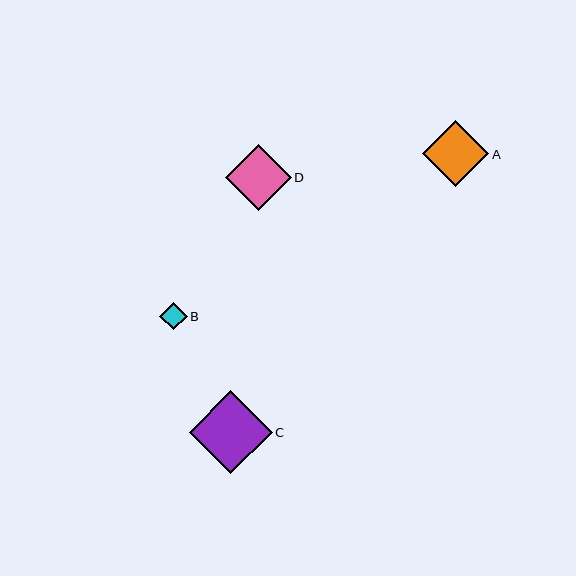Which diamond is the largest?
Diamond C is the largest with a size of approximately 83 pixels.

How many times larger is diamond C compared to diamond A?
Diamond C is approximately 1.3 times the size of diamond A.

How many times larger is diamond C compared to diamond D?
Diamond C is approximately 1.3 times the size of diamond D.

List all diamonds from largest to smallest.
From largest to smallest: C, A, D, B.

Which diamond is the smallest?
Diamond B is the smallest with a size of approximately 27 pixels.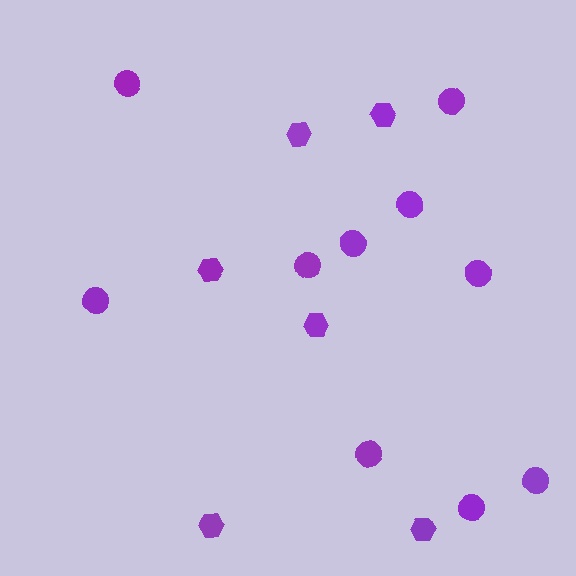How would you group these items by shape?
There are 2 groups: one group of hexagons (6) and one group of circles (10).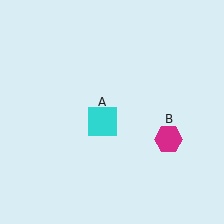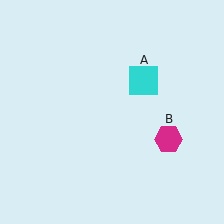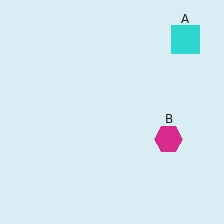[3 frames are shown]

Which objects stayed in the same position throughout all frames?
Magenta hexagon (object B) remained stationary.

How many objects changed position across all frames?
1 object changed position: cyan square (object A).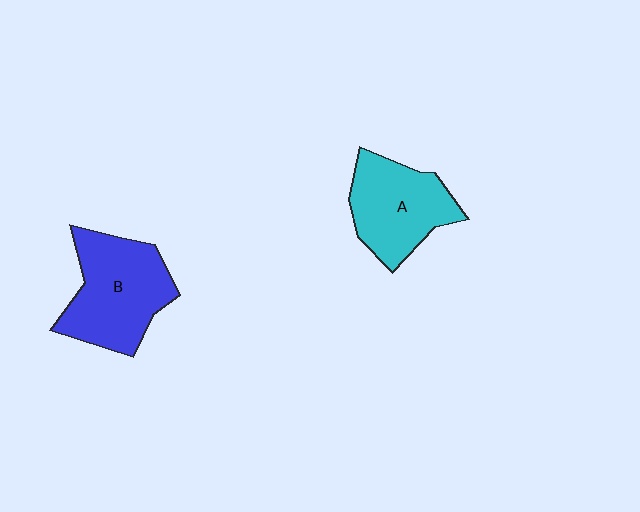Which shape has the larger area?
Shape B (blue).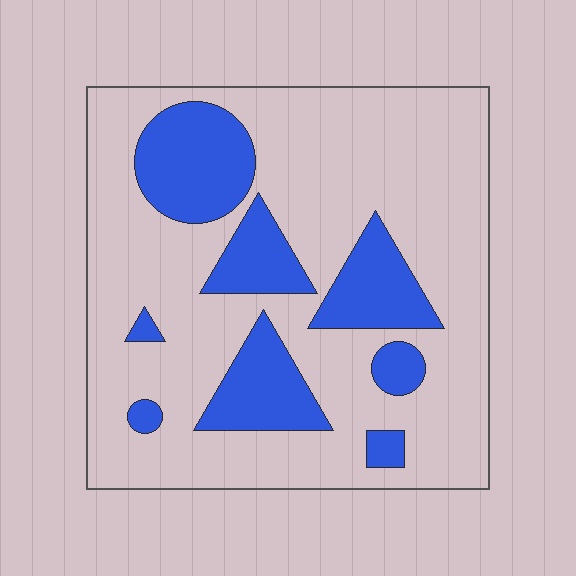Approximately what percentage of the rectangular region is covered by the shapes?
Approximately 25%.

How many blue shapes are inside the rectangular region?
8.